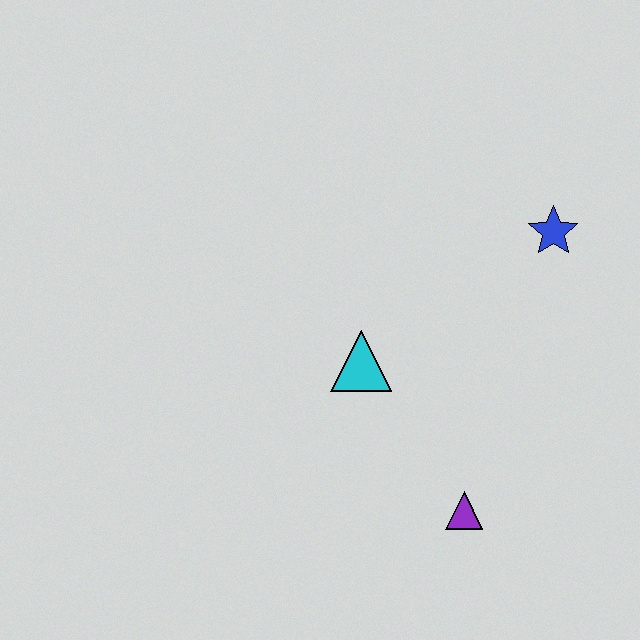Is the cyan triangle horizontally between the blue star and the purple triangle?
No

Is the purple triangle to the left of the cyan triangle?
No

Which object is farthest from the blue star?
The purple triangle is farthest from the blue star.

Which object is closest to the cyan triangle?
The purple triangle is closest to the cyan triangle.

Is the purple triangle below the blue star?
Yes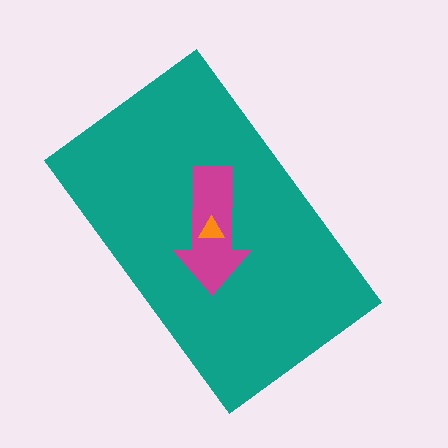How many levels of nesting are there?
3.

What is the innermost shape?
The orange triangle.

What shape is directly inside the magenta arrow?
The orange triangle.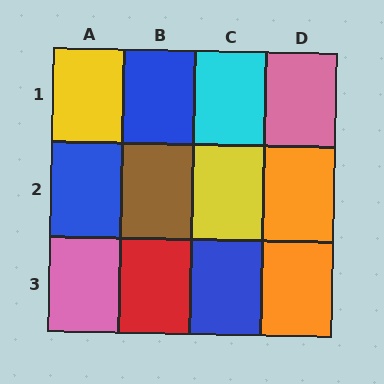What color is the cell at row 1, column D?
Pink.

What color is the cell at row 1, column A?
Yellow.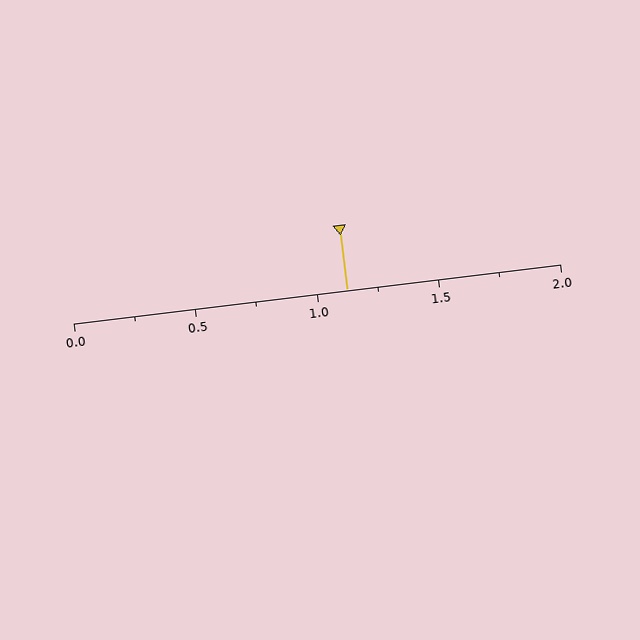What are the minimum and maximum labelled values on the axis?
The axis runs from 0.0 to 2.0.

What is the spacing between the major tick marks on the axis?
The major ticks are spaced 0.5 apart.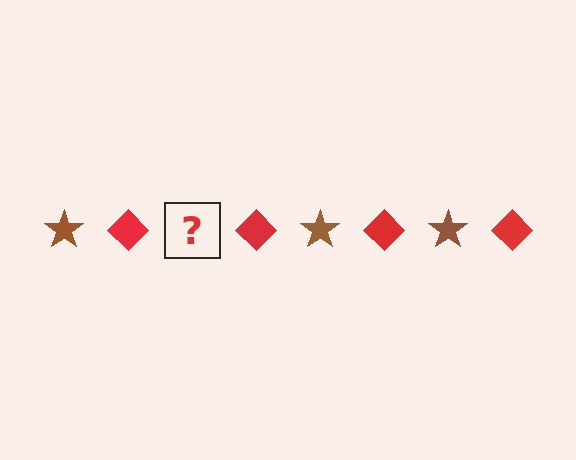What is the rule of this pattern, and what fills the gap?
The rule is that the pattern alternates between brown star and red diamond. The gap should be filled with a brown star.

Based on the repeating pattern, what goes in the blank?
The blank should be a brown star.